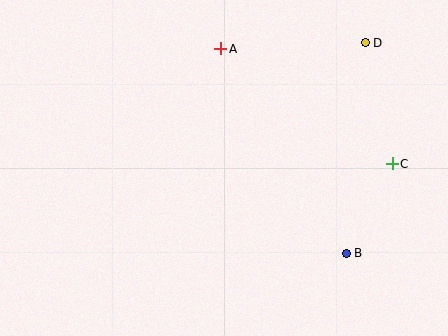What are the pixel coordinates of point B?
Point B is at (346, 253).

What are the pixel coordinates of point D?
Point D is at (365, 43).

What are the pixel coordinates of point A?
Point A is at (221, 49).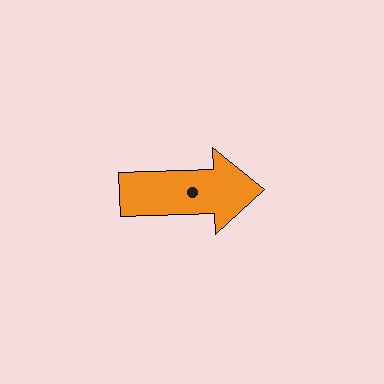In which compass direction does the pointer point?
East.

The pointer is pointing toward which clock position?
Roughly 3 o'clock.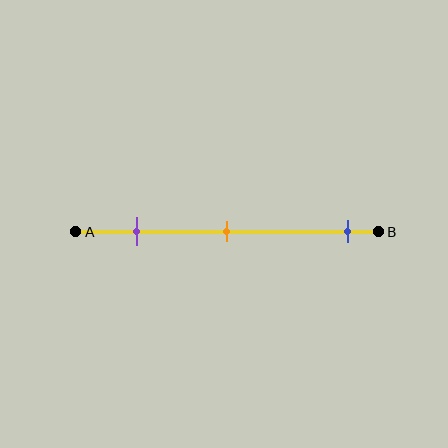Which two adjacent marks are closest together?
The purple and orange marks are the closest adjacent pair.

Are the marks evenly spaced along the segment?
No, the marks are not evenly spaced.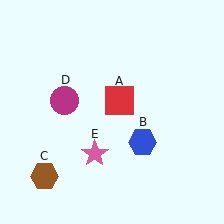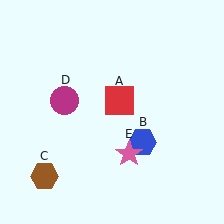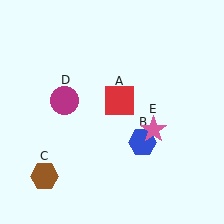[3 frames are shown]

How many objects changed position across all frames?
1 object changed position: pink star (object E).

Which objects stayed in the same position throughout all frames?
Red square (object A) and blue hexagon (object B) and brown hexagon (object C) and magenta circle (object D) remained stationary.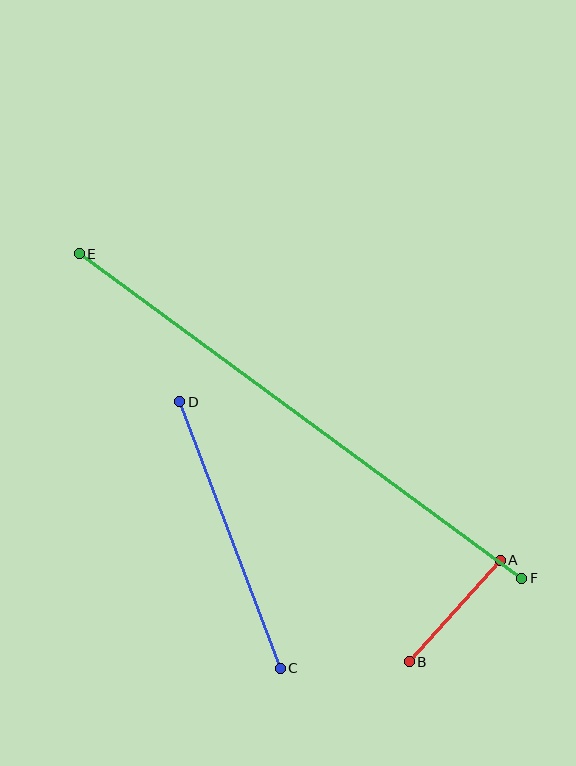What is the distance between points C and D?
The distance is approximately 285 pixels.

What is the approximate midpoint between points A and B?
The midpoint is at approximately (455, 611) pixels.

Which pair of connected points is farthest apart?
Points E and F are farthest apart.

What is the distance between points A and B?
The distance is approximately 136 pixels.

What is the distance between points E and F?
The distance is approximately 549 pixels.